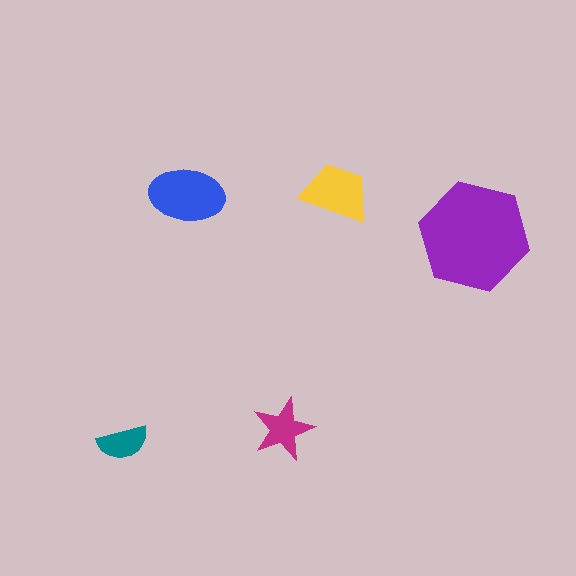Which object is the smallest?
The teal semicircle.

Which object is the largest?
The purple hexagon.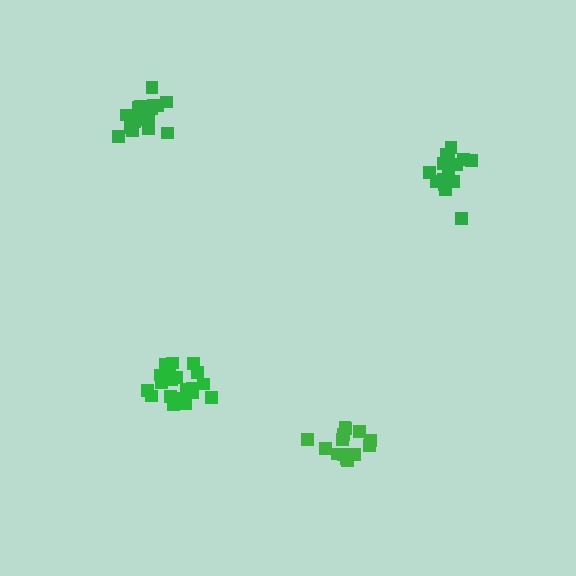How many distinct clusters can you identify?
There are 4 distinct clusters.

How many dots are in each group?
Group 1: 20 dots, Group 2: 19 dots, Group 3: 15 dots, Group 4: 15 dots (69 total).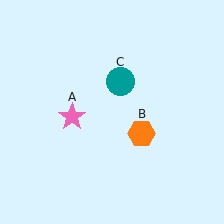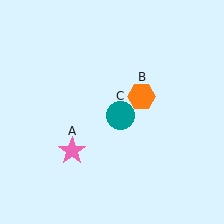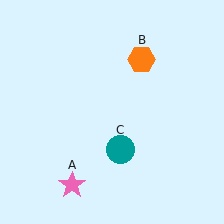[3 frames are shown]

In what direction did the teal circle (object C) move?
The teal circle (object C) moved down.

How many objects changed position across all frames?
3 objects changed position: pink star (object A), orange hexagon (object B), teal circle (object C).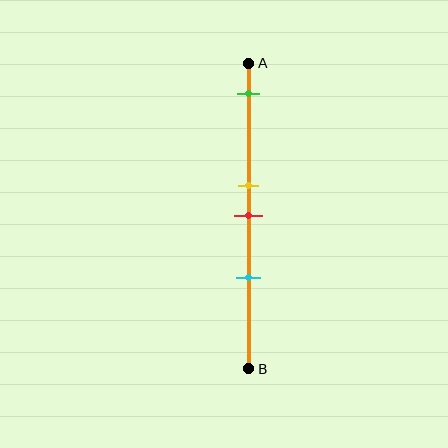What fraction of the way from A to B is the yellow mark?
The yellow mark is approximately 40% (0.4) of the way from A to B.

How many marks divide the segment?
There are 4 marks dividing the segment.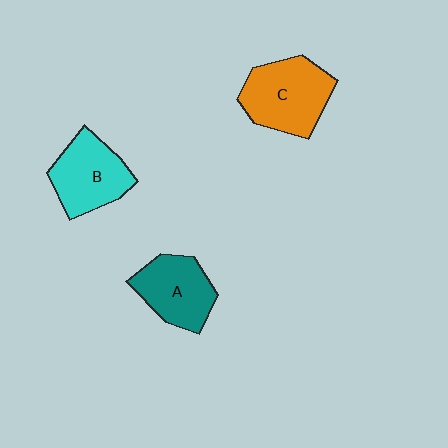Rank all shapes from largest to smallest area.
From largest to smallest: C (orange), B (cyan), A (teal).